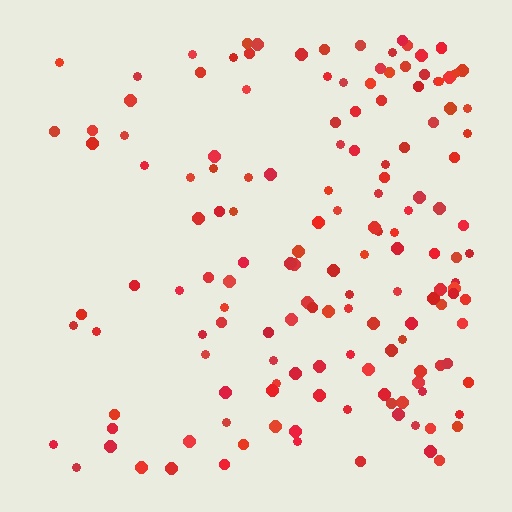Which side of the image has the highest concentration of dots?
The right.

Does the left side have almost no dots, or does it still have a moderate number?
Still a moderate number, just noticeably fewer than the right.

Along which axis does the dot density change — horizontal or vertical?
Horizontal.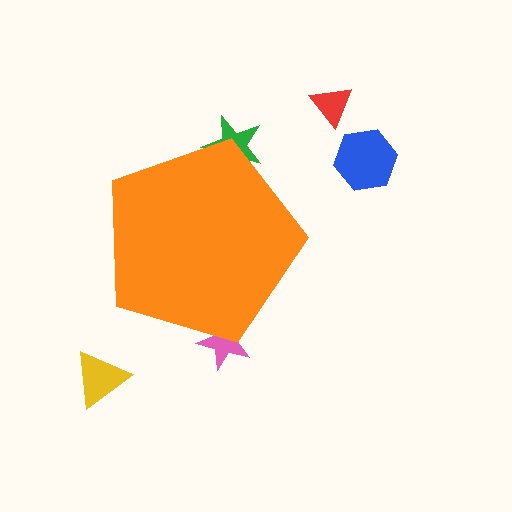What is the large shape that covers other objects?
An orange pentagon.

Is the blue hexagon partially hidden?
No, the blue hexagon is fully visible.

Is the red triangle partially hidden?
No, the red triangle is fully visible.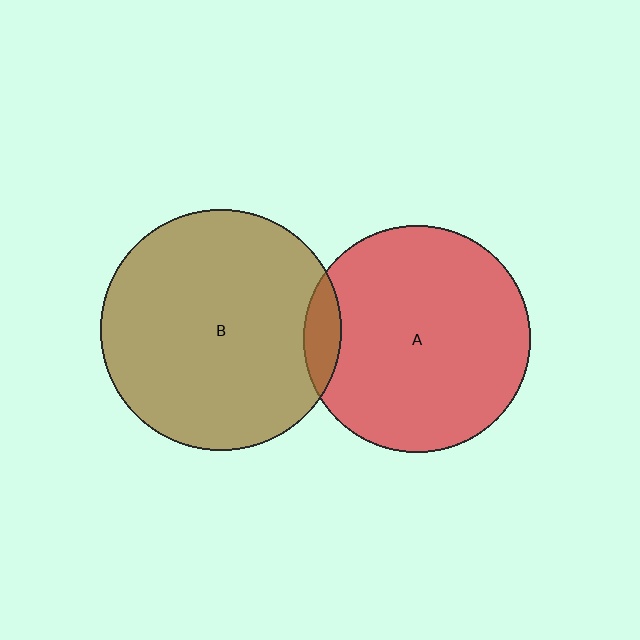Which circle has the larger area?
Circle B (brown).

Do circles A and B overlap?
Yes.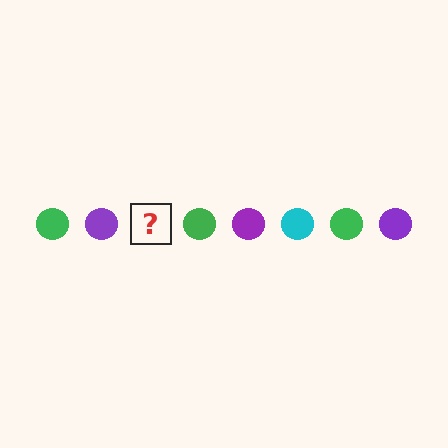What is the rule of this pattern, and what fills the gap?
The rule is that the pattern cycles through green, purple, cyan circles. The gap should be filled with a cyan circle.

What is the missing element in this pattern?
The missing element is a cyan circle.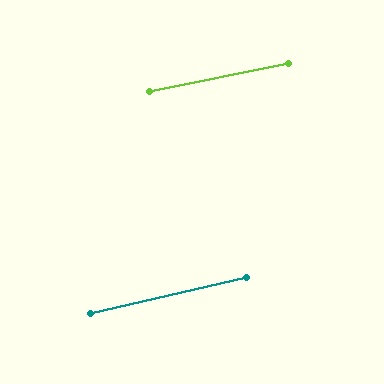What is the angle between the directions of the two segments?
Approximately 2 degrees.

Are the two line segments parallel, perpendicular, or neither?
Parallel — their directions differ by only 1.9°.